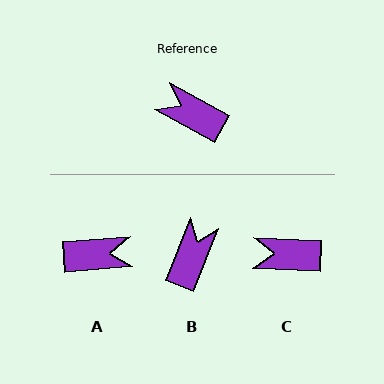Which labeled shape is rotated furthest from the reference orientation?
A, about 147 degrees away.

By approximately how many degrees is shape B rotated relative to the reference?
Approximately 83 degrees clockwise.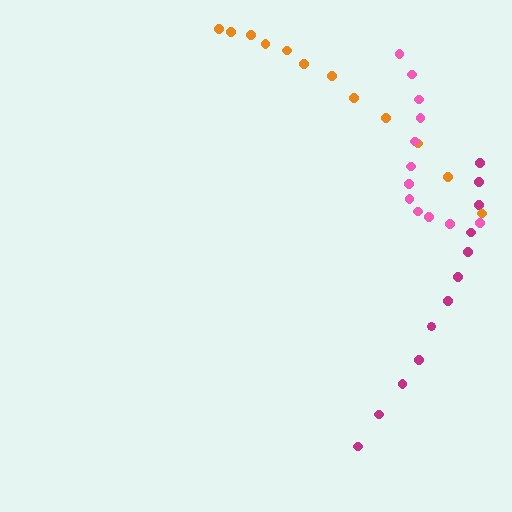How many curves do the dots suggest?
There are 3 distinct paths.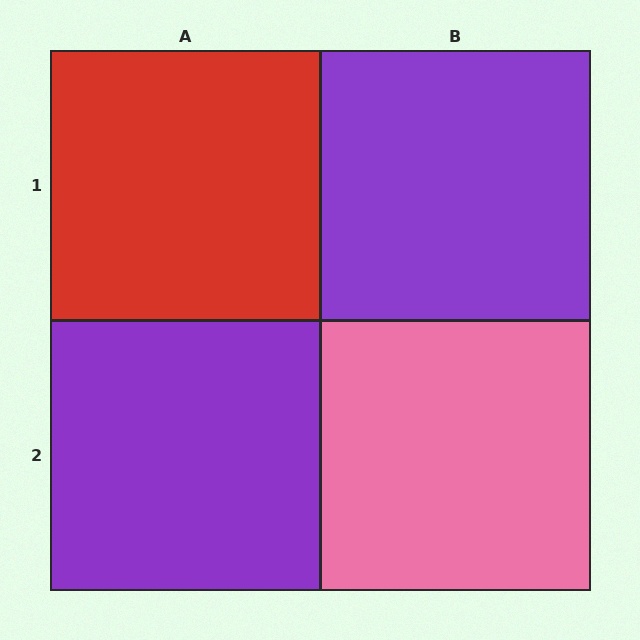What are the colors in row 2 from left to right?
Purple, pink.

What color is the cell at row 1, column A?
Red.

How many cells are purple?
2 cells are purple.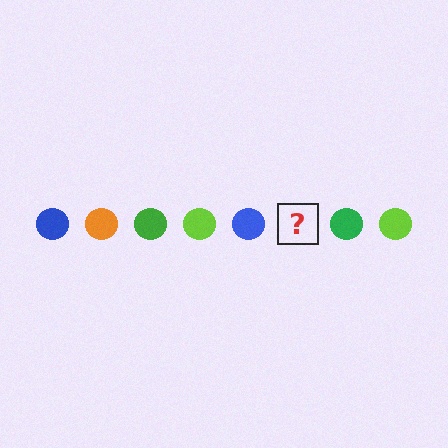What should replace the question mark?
The question mark should be replaced with an orange circle.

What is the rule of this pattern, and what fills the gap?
The rule is that the pattern cycles through blue, orange, green, lime circles. The gap should be filled with an orange circle.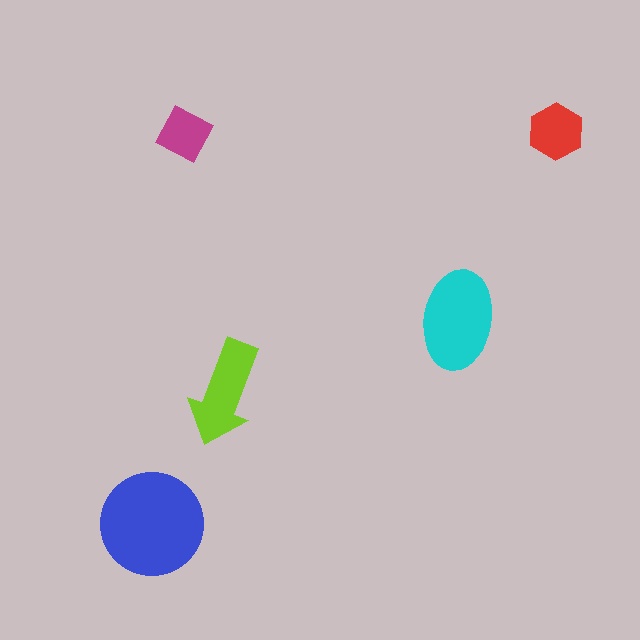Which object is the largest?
The blue circle.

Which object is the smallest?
The magenta square.